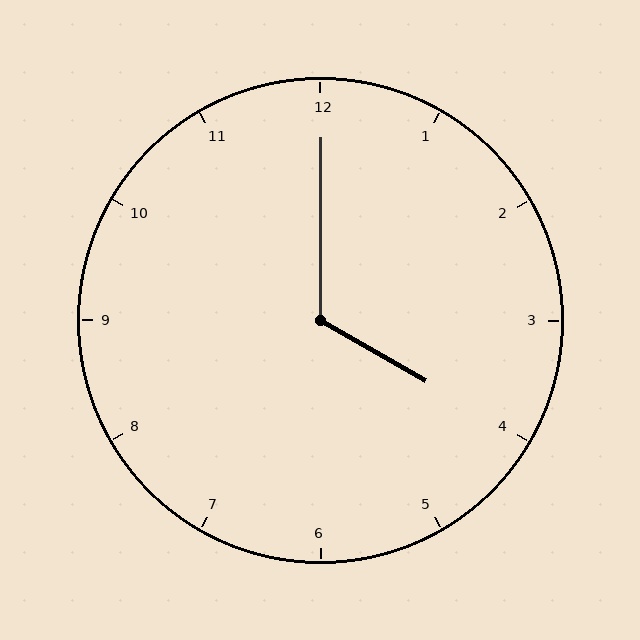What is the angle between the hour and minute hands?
Approximately 120 degrees.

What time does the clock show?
4:00.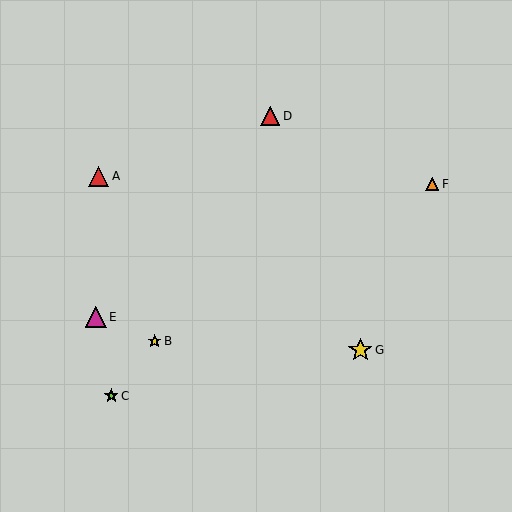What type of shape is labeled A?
Shape A is a red triangle.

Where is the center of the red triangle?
The center of the red triangle is at (99, 176).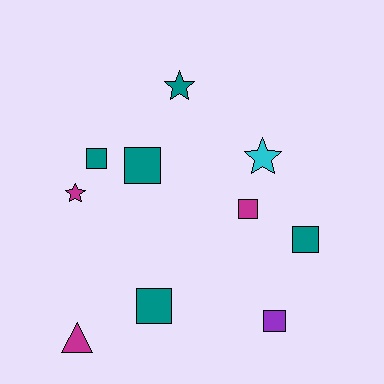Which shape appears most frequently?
Square, with 6 objects.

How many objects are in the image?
There are 10 objects.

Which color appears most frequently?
Teal, with 5 objects.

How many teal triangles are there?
There are no teal triangles.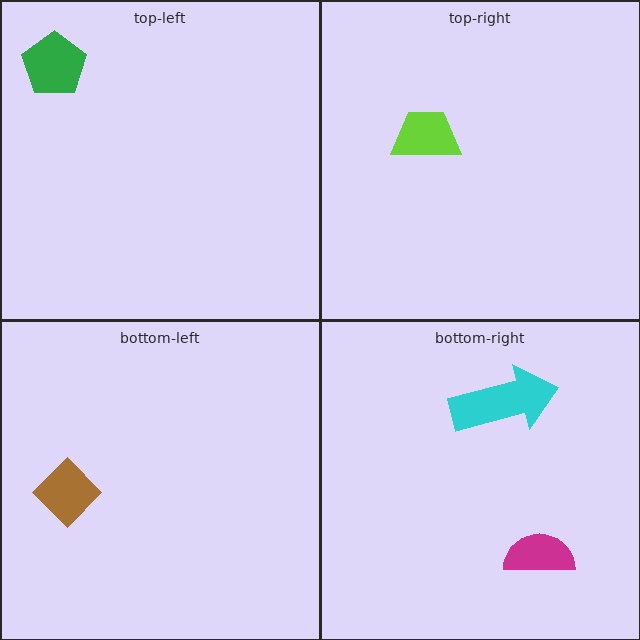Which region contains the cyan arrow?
The bottom-right region.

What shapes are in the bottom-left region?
The brown diamond.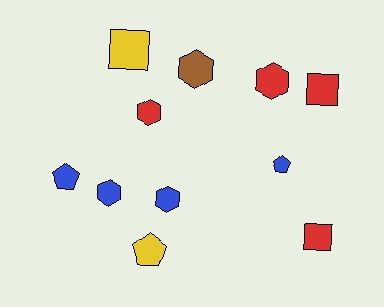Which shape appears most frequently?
Hexagon, with 5 objects.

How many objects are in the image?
There are 11 objects.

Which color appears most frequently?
Red, with 4 objects.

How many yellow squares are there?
There is 1 yellow square.